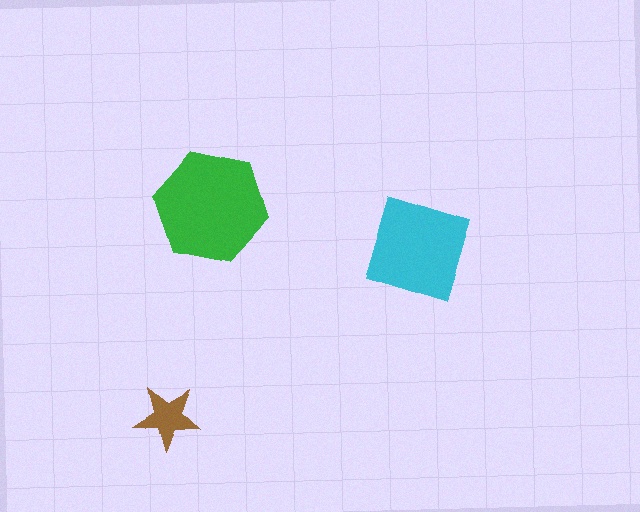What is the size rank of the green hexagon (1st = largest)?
1st.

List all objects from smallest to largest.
The brown star, the cyan diamond, the green hexagon.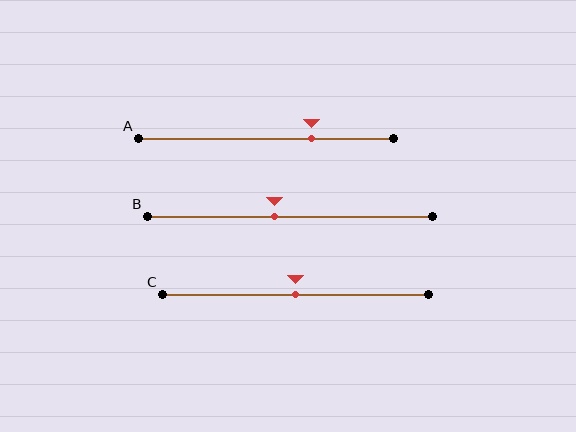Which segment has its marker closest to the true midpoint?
Segment C has its marker closest to the true midpoint.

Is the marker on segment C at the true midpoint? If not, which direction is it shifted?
Yes, the marker on segment C is at the true midpoint.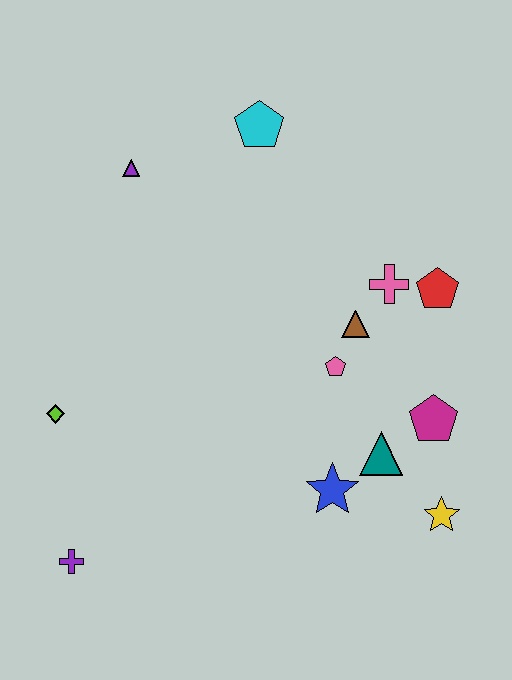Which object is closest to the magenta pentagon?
The teal triangle is closest to the magenta pentagon.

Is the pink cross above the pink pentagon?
Yes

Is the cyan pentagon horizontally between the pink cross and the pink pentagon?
No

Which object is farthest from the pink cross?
The purple cross is farthest from the pink cross.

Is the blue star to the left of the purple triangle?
No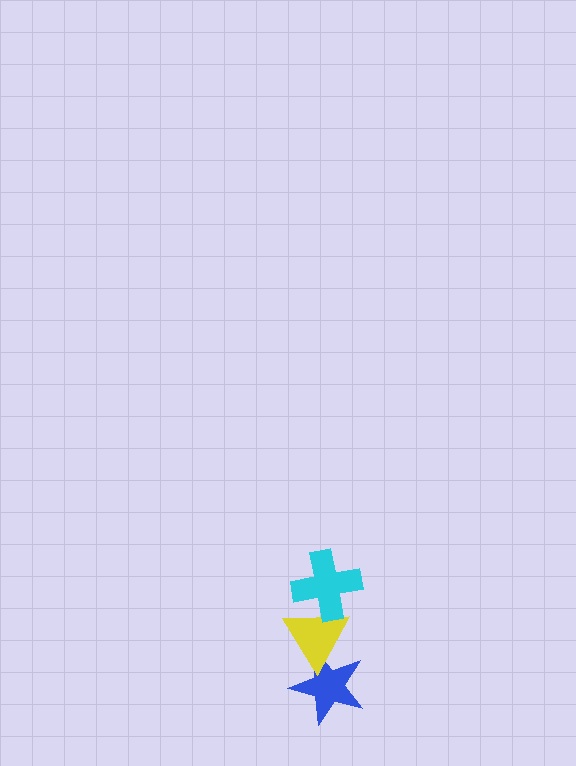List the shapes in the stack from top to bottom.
From top to bottom: the cyan cross, the yellow triangle, the blue star.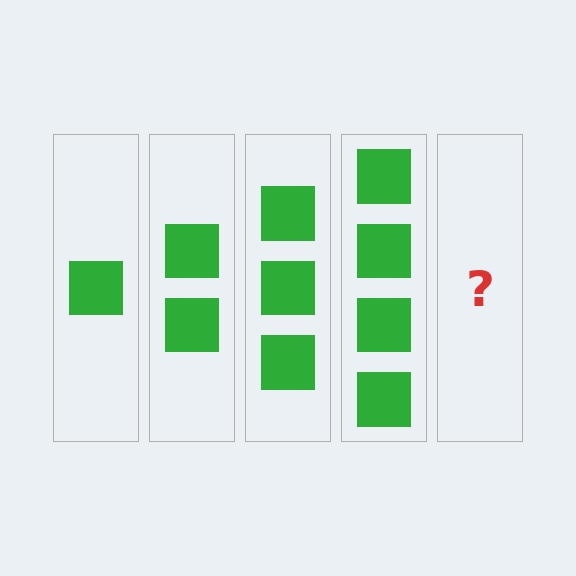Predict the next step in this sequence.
The next step is 5 squares.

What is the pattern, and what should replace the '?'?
The pattern is that each step adds one more square. The '?' should be 5 squares.